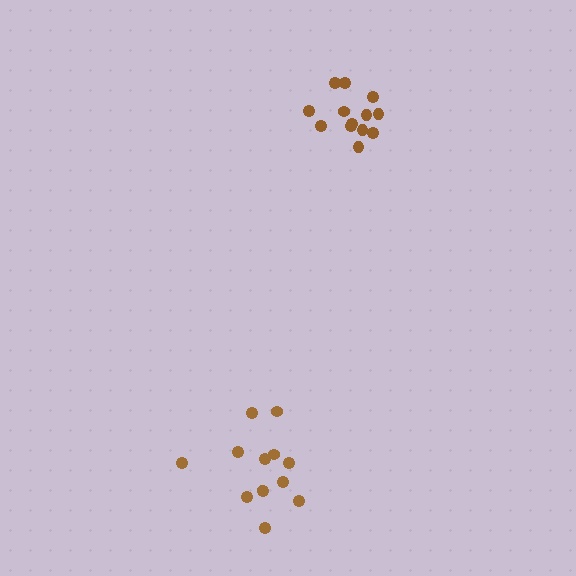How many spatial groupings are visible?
There are 2 spatial groupings.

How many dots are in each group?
Group 1: 13 dots, Group 2: 13 dots (26 total).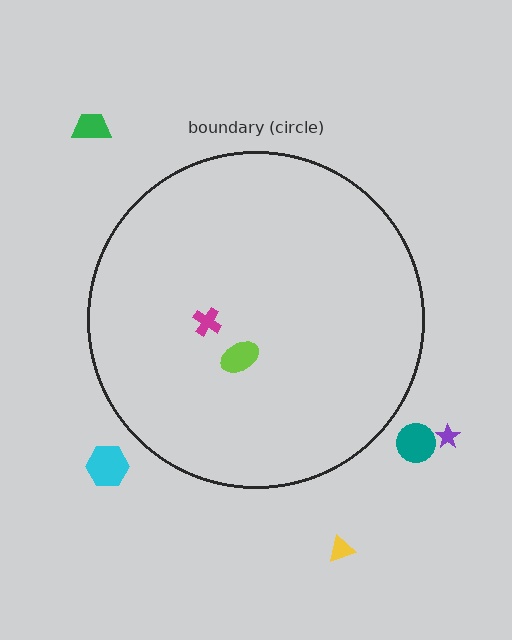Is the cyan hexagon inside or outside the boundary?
Outside.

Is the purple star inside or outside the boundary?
Outside.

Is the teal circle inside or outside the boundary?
Outside.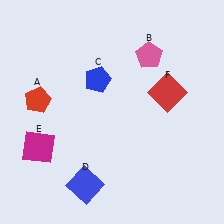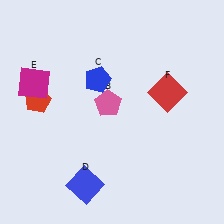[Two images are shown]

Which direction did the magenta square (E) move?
The magenta square (E) moved up.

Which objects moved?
The objects that moved are: the pink pentagon (B), the magenta square (E).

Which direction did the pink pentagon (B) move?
The pink pentagon (B) moved down.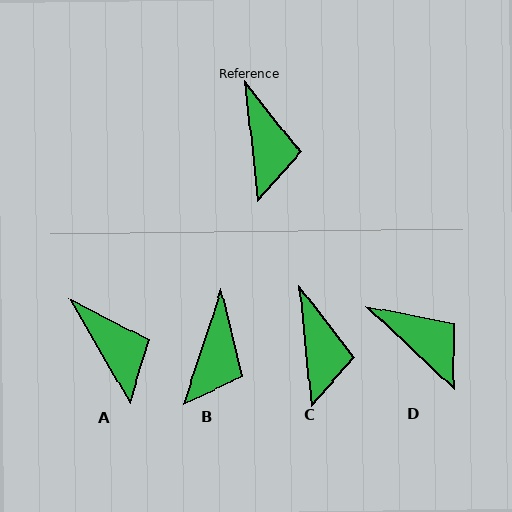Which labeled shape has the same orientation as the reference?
C.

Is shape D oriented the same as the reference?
No, it is off by about 41 degrees.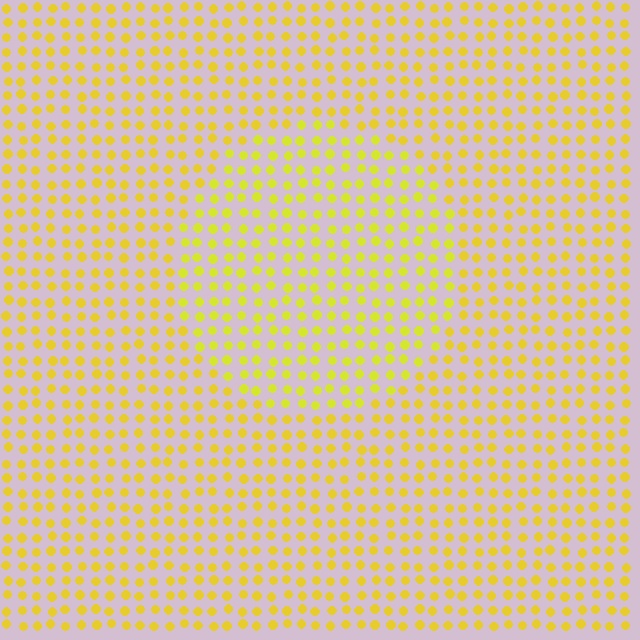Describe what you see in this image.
The image is filled with small yellow elements in a uniform arrangement. A circle-shaped region is visible where the elements are tinted to a slightly different hue, forming a subtle color boundary.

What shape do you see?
I see a circle.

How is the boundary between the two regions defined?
The boundary is defined purely by a slight shift in hue (about 14 degrees). Spacing, size, and orientation are identical on both sides.